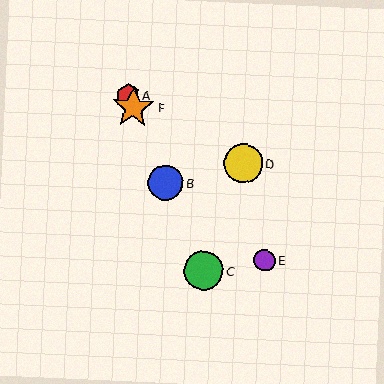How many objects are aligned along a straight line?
4 objects (A, B, C, F) are aligned along a straight line.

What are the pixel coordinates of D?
Object D is at (243, 163).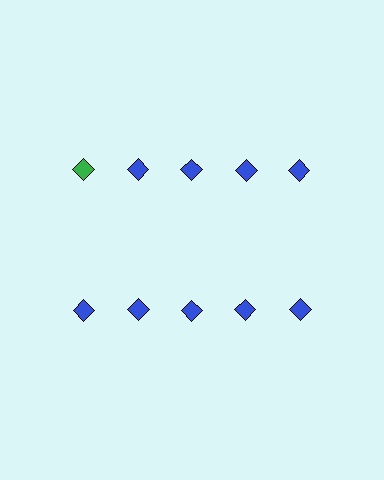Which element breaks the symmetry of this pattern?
The green diamond in the top row, leftmost column breaks the symmetry. All other shapes are blue diamonds.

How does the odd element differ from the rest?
It has a different color: green instead of blue.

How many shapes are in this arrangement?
There are 10 shapes arranged in a grid pattern.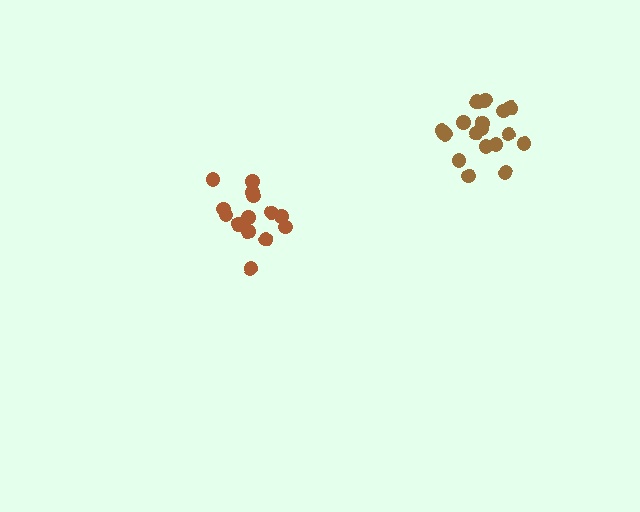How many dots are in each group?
Group 1: 14 dots, Group 2: 17 dots (31 total).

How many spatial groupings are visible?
There are 2 spatial groupings.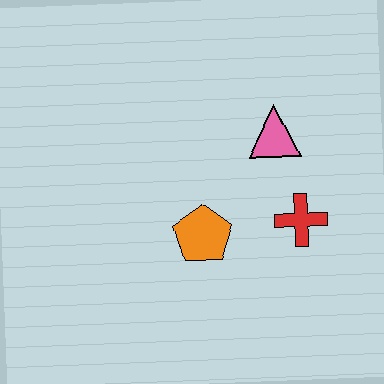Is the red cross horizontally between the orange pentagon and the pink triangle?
No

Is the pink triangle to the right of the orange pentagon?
Yes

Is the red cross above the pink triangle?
No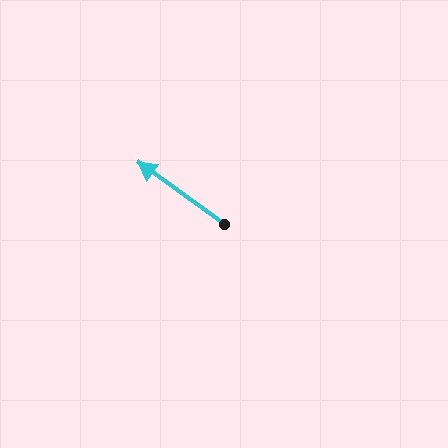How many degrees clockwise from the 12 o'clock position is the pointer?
Approximately 306 degrees.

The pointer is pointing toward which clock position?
Roughly 10 o'clock.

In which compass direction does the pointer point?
Northwest.